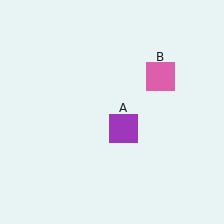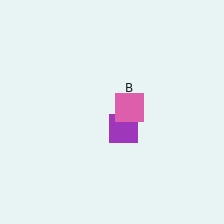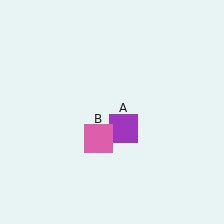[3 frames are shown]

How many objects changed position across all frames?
1 object changed position: pink square (object B).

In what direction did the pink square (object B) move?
The pink square (object B) moved down and to the left.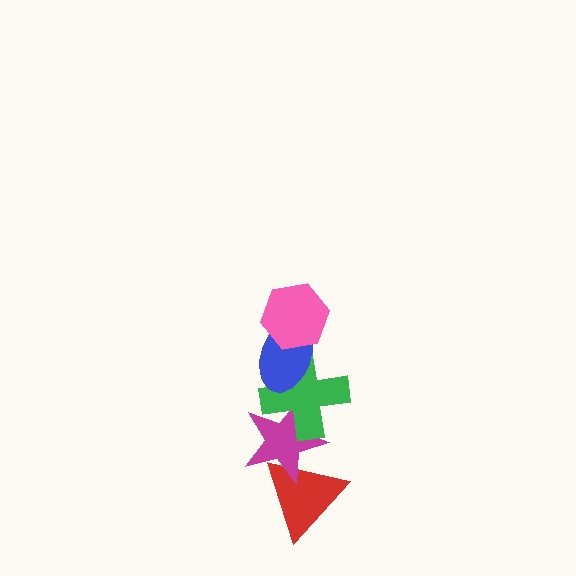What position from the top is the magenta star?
The magenta star is 4th from the top.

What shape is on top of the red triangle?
The magenta star is on top of the red triangle.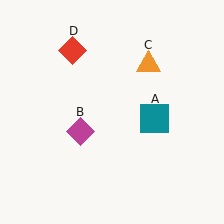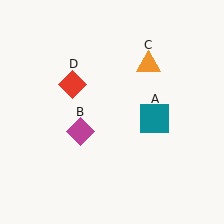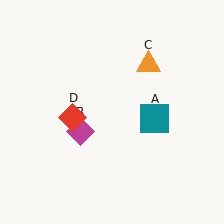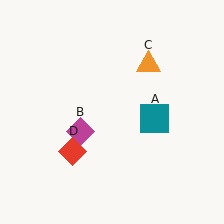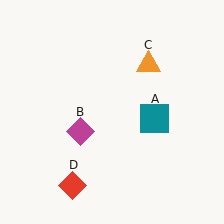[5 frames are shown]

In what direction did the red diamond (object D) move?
The red diamond (object D) moved down.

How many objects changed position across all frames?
1 object changed position: red diamond (object D).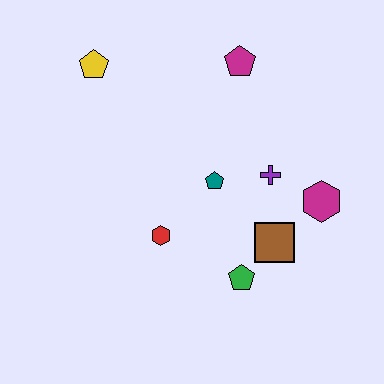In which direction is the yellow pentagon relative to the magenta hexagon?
The yellow pentagon is to the left of the magenta hexagon.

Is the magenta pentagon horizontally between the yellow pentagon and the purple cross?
Yes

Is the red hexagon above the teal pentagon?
No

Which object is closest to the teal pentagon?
The purple cross is closest to the teal pentagon.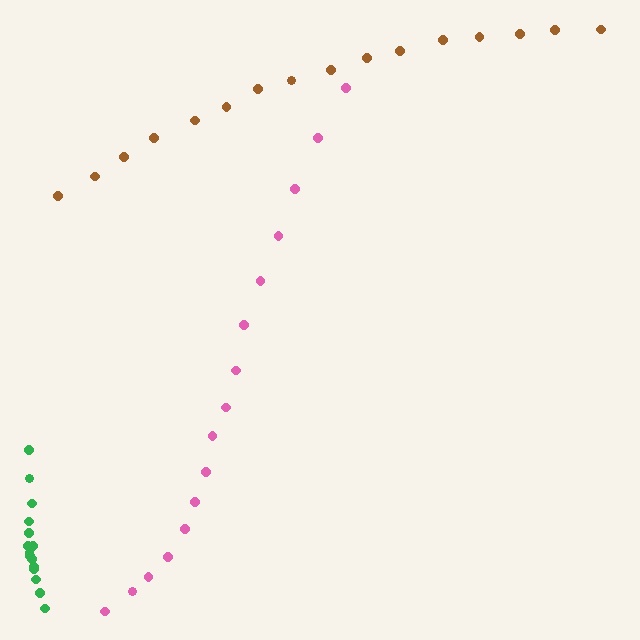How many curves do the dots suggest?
There are 3 distinct paths.